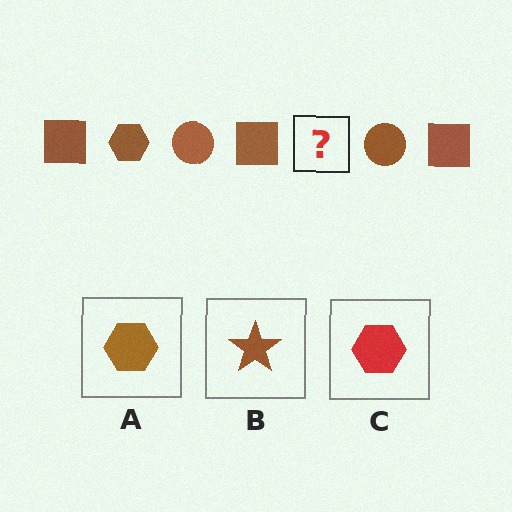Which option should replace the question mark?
Option A.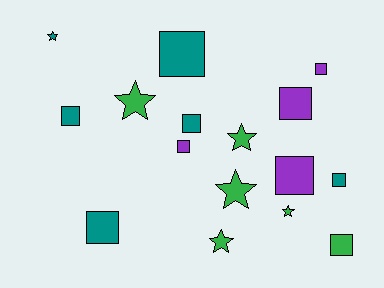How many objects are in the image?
There are 16 objects.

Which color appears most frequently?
Green, with 6 objects.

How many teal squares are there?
There are 5 teal squares.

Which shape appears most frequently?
Square, with 10 objects.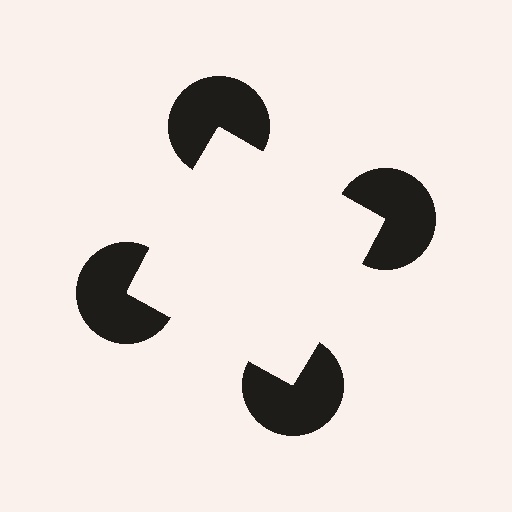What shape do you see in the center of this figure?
An illusory square — its edges are inferred from the aligned wedge cuts in the pac-man discs, not physically drawn.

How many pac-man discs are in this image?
There are 4 — one at each vertex of the illusory square.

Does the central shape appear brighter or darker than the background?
It typically appears slightly brighter than the background, even though no actual brightness change is drawn.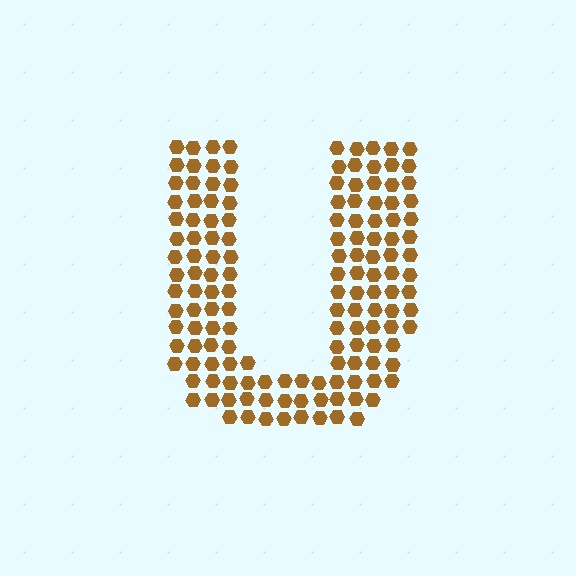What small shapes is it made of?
It is made of small hexagons.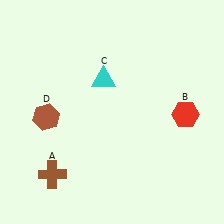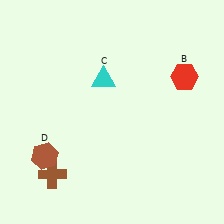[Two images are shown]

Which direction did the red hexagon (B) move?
The red hexagon (B) moved up.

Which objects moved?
The objects that moved are: the red hexagon (B), the brown hexagon (D).